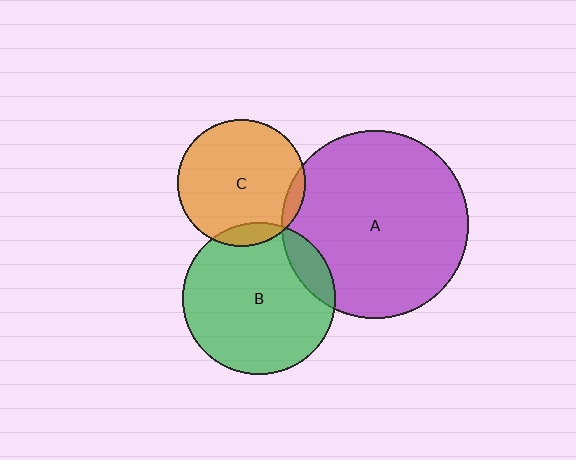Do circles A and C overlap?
Yes.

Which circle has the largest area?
Circle A (purple).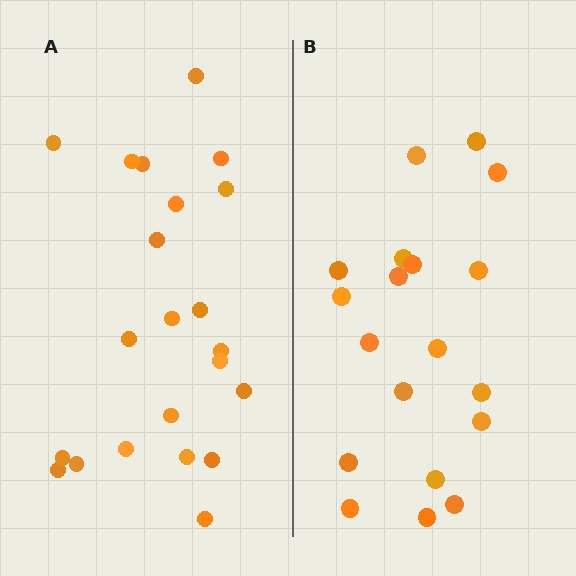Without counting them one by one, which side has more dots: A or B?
Region A (the left region) has more dots.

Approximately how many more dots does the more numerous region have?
Region A has just a few more — roughly 2 or 3 more dots than region B.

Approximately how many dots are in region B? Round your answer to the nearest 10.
About 20 dots. (The exact count is 19, which rounds to 20.)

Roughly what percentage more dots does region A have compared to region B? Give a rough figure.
About 15% more.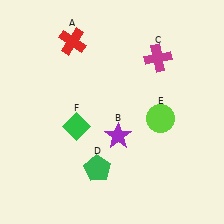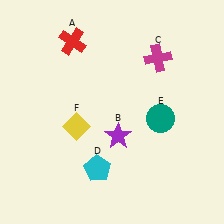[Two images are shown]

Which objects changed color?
D changed from green to cyan. E changed from lime to teal. F changed from green to yellow.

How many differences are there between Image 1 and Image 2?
There are 3 differences between the two images.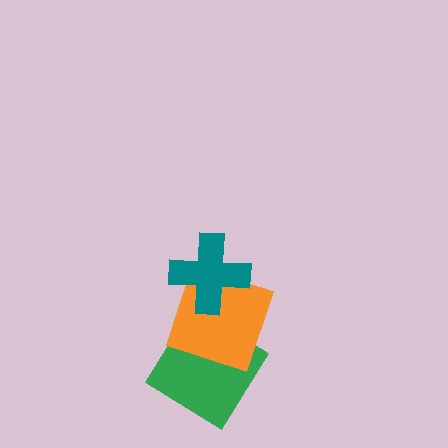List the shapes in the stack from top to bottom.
From top to bottom: the teal cross, the orange square, the green diamond.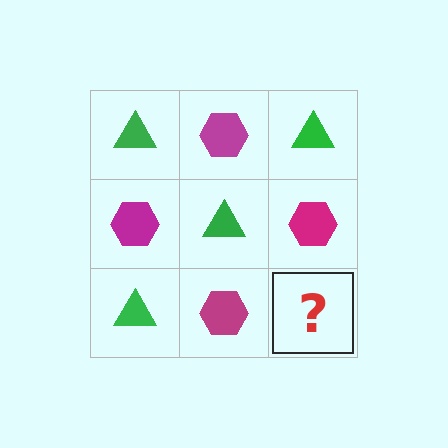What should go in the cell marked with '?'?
The missing cell should contain a green triangle.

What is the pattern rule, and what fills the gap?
The rule is that it alternates green triangle and magenta hexagon in a checkerboard pattern. The gap should be filled with a green triangle.